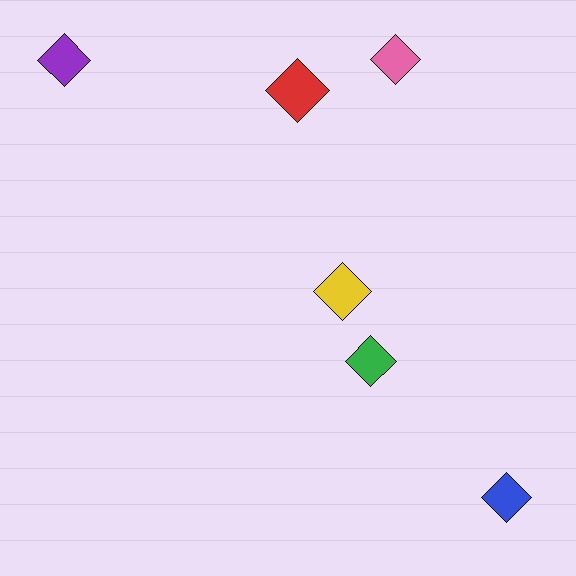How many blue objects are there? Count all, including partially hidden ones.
There is 1 blue object.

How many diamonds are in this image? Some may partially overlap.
There are 6 diamonds.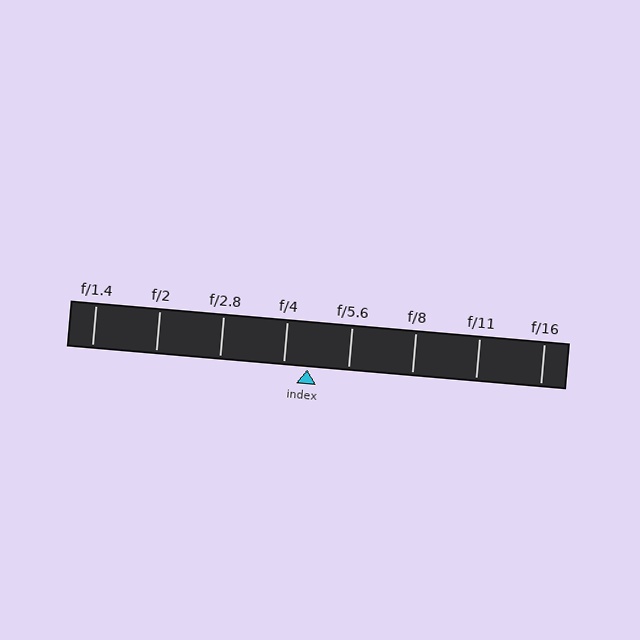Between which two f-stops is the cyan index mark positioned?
The index mark is between f/4 and f/5.6.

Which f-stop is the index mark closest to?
The index mark is closest to f/4.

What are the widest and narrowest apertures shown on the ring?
The widest aperture shown is f/1.4 and the narrowest is f/16.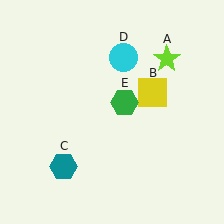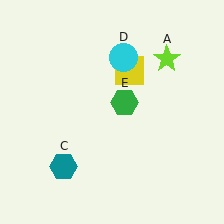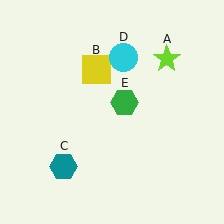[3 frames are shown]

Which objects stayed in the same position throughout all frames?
Lime star (object A) and teal hexagon (object C) and cyan circle (object D) and green hexagon (object E) remained stationary.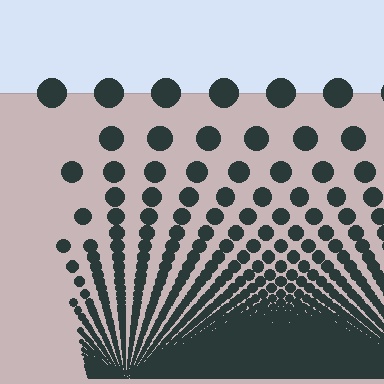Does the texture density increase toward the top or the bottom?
Density increases toward the bottom.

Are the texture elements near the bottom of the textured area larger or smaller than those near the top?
Smaller. The gradient is inverted — elements near the bottom are smaller and denser.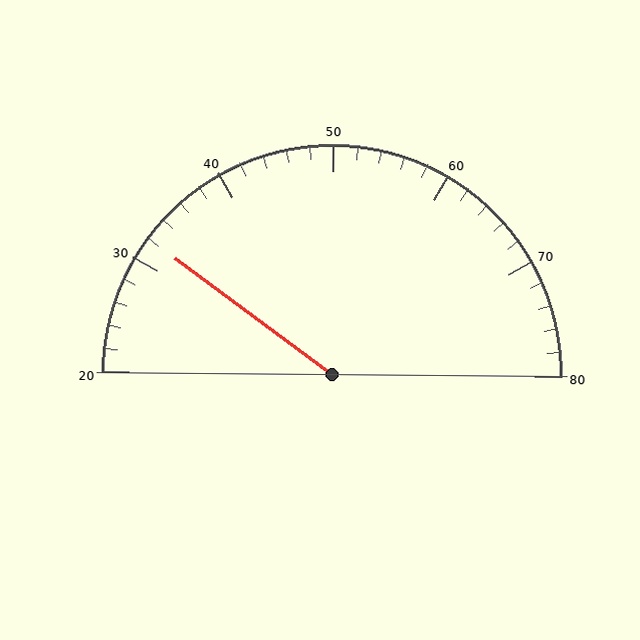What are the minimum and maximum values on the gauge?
The gauge ranges from 20 to 80.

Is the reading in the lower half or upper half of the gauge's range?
The reading is in the lower half of the range (20 to 80).